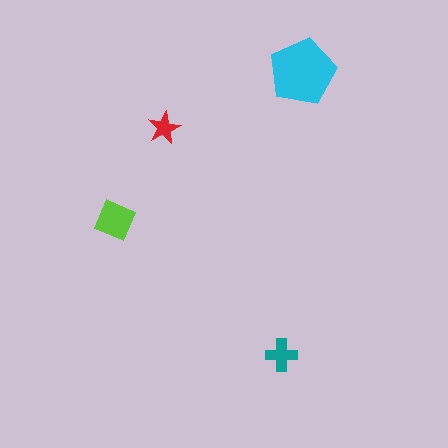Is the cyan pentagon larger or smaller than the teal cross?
Larger.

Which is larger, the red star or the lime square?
The lime square.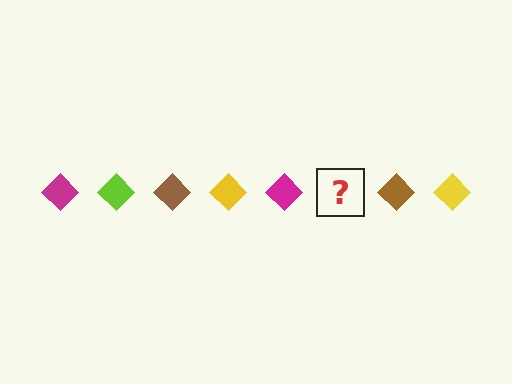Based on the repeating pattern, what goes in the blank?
The blank should be a lime diamond.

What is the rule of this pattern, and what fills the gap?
The rule is that the pattern cycles through magenta, lime, brown, yellow diamonds. The gap should be filled with a lime diamond.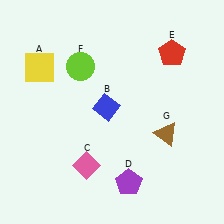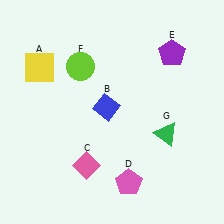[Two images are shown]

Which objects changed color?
D changed from purple to pink. E changed from red to purple. G changed from brown to green.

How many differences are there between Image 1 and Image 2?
There are 3 differences between the two images.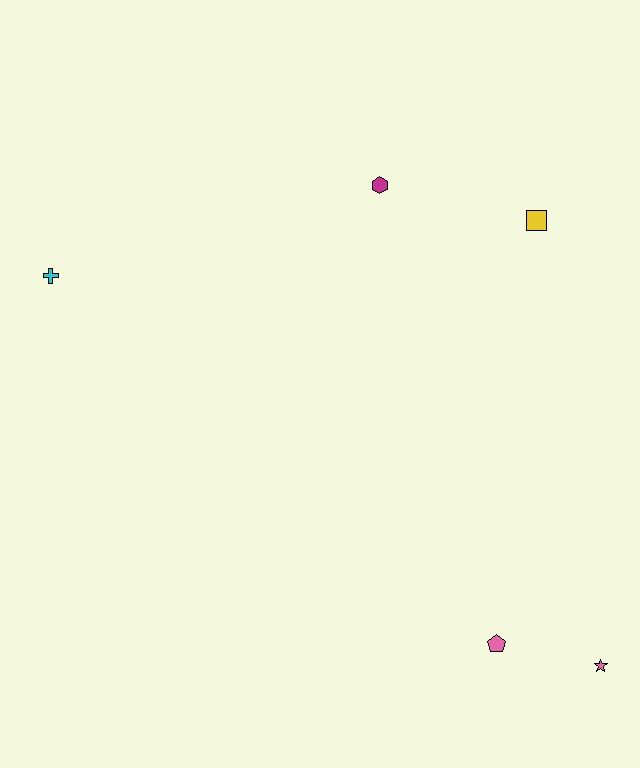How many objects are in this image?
There are 5 objects.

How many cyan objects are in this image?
There is 1 cyan object.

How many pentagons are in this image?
There is 1 pentagon.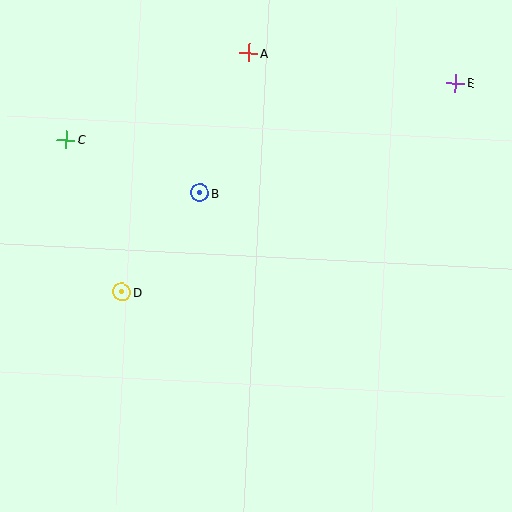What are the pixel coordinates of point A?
Point A is at (249, 53).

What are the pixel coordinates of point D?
Point D is at (122, 292).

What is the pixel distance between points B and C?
The distance between B and C is 144 pixels.